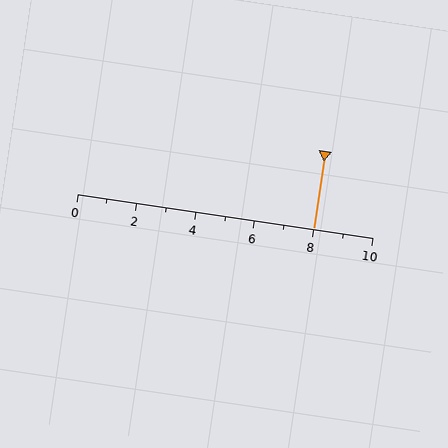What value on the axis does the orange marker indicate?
The marker indicates approximately 8.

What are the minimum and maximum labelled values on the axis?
The axis runs from 0 to 10.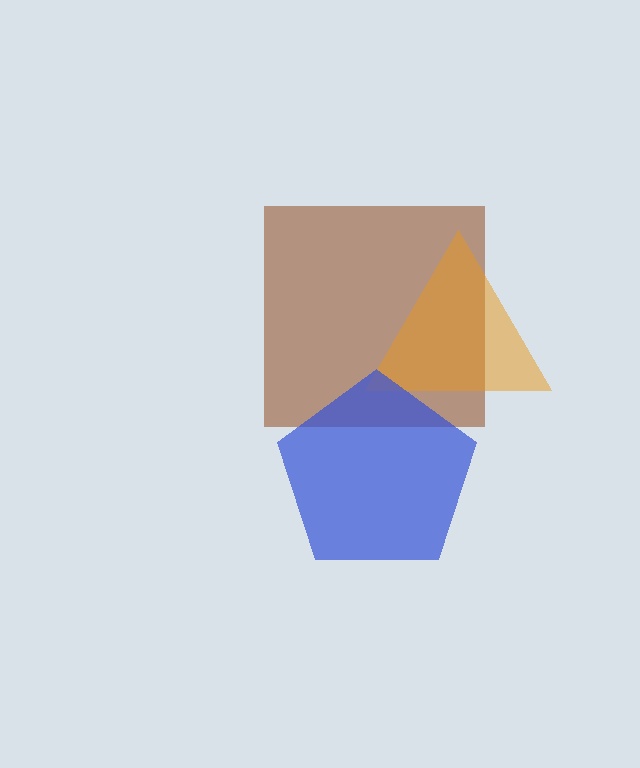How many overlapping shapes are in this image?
There are 3 overlapping shapes in the image.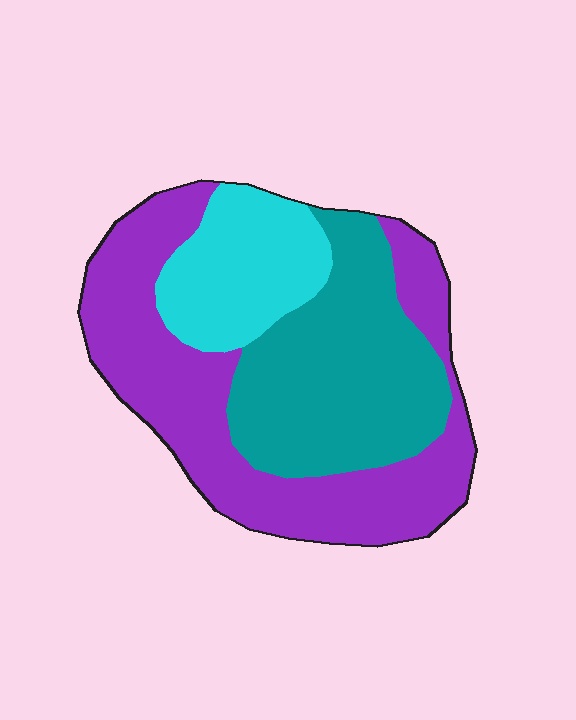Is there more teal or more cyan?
Teal.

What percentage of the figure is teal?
Teal takes up about one third (1/3) of the figure.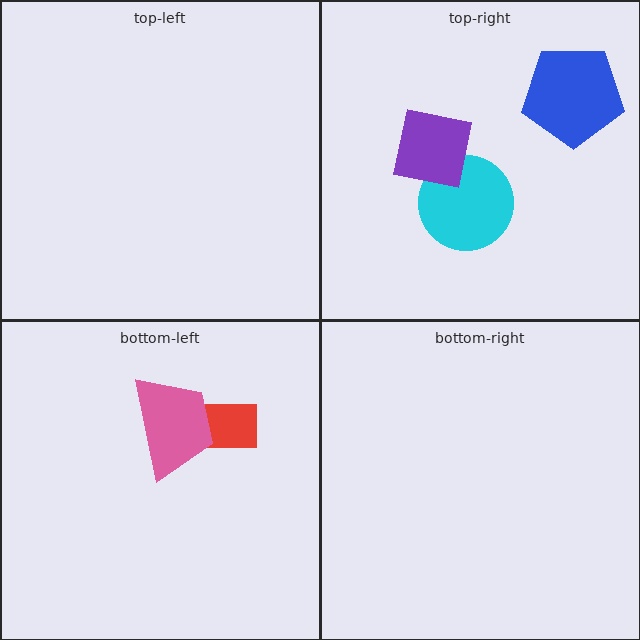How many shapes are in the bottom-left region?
2.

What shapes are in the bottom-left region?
The red rectangle, the pink trapezoid.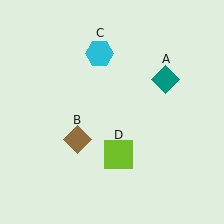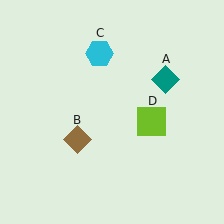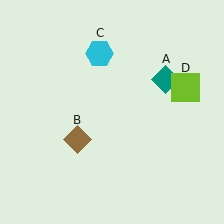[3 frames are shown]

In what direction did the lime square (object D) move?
The lime square (object D) moved up and to the right.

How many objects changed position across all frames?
1 object changed position: lime square (object D).